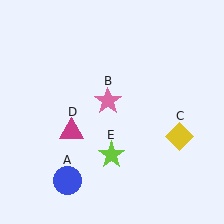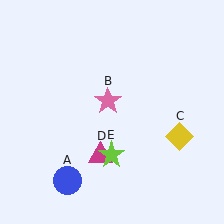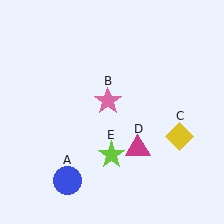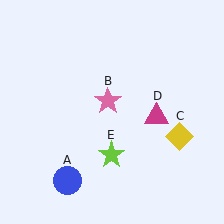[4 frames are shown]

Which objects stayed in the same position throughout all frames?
Blue circle (object A) and pink star (object B) and yellow diamond (object C) and lime star (object E) remained stationary.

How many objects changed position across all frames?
1 object changed position: magenta triangle (object D).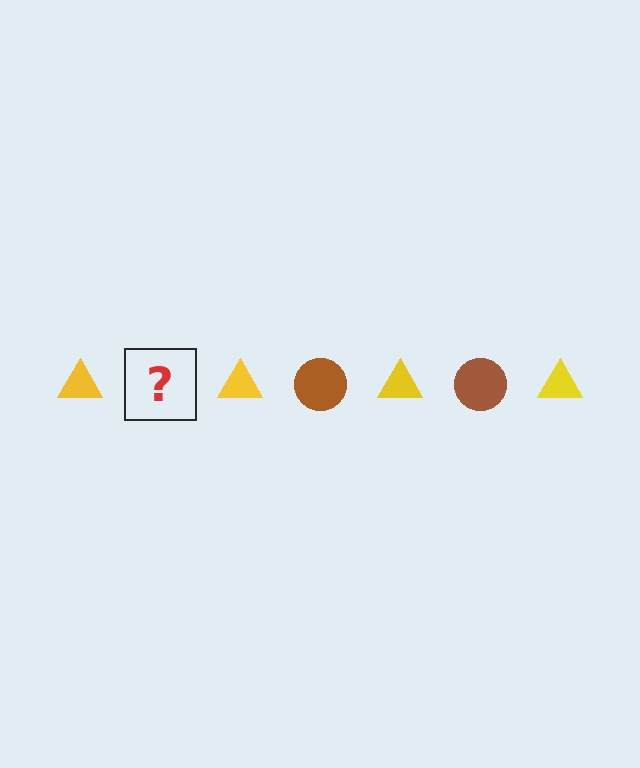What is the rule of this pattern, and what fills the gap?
The rule is that the pattern alternates between yellow triangle and brown circle. The gap should be filled with a brown circle.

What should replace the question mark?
The question mark should be replaced with a brown circle.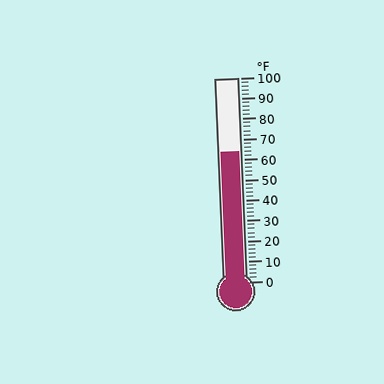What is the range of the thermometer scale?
The thermometer scale ranges from 0°F to 100°F.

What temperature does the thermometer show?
The thermometer shows approximately 64°F.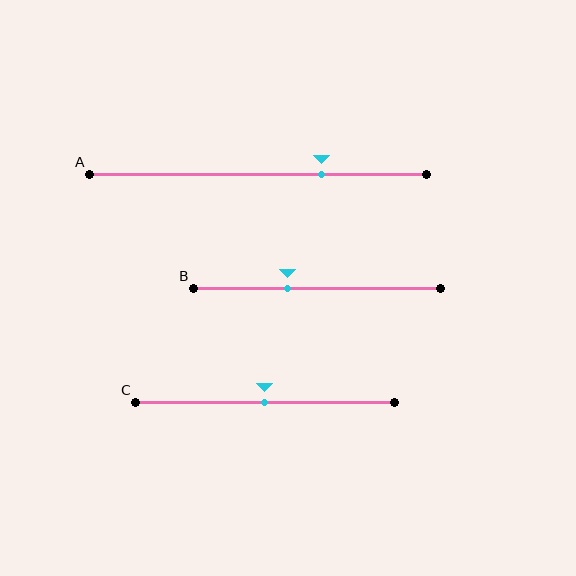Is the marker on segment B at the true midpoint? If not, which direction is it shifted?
No, the marker on segment B is shifted to the left by about 12% of the segment length.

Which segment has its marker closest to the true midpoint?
Segment C has its marker closest to the true midpoint.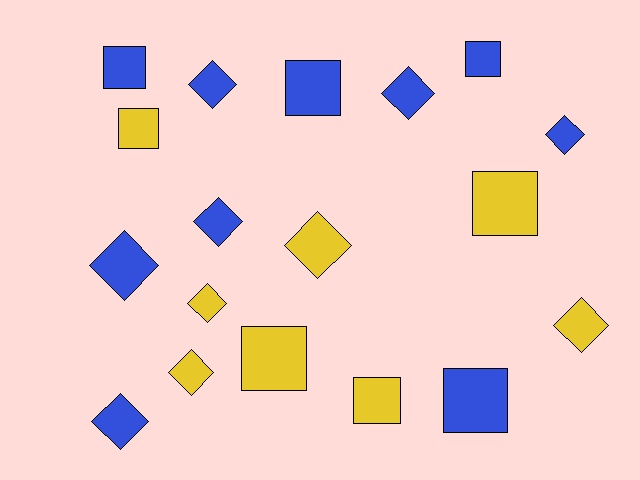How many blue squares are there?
There are 4 blue squares.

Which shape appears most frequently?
Diamond, with 10 objects.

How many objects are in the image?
There are 18 objects.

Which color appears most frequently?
Blue, with 10 objects.